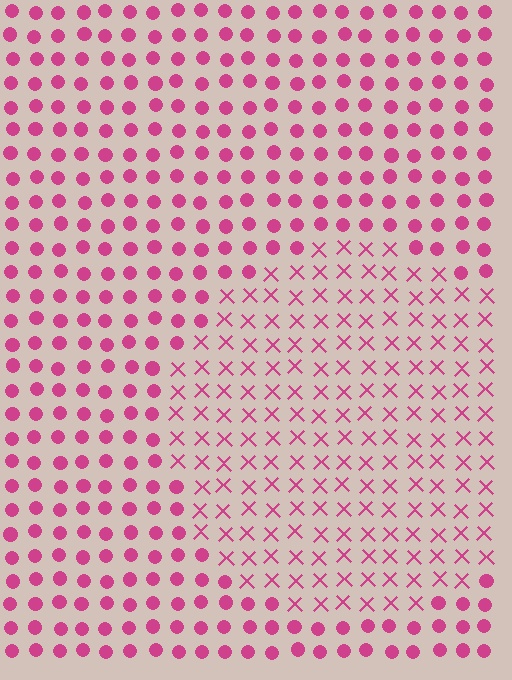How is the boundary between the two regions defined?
The boundary is defined by a change in element shape: X marks inside vs. circles outside. All elements share the same color and spacing.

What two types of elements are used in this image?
The image uses X marks inside the circle region and circles outside it.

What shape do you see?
I see a circle.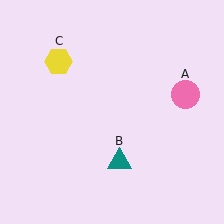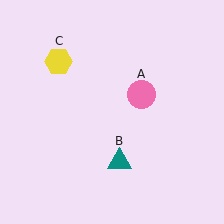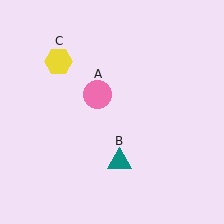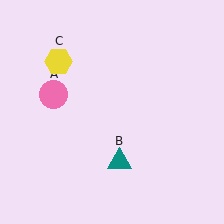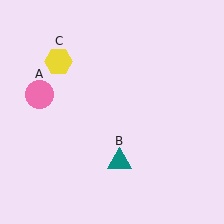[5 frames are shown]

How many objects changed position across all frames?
1 object changed position: pink circle (object A).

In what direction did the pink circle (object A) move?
The pink circle (object A) moved left.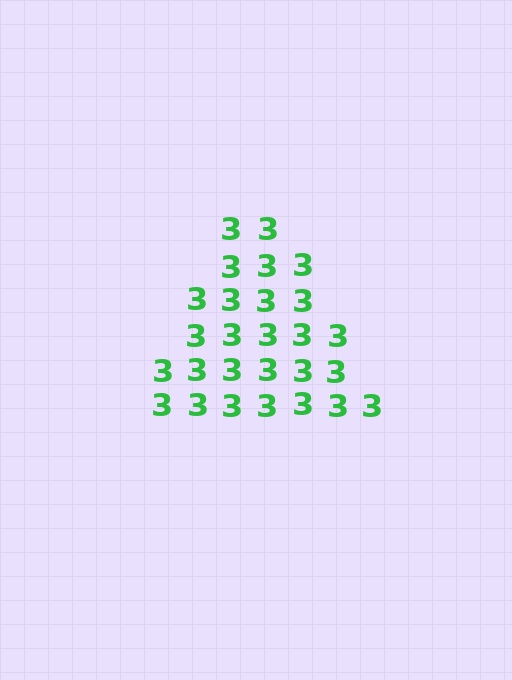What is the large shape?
The large shape is a triangle.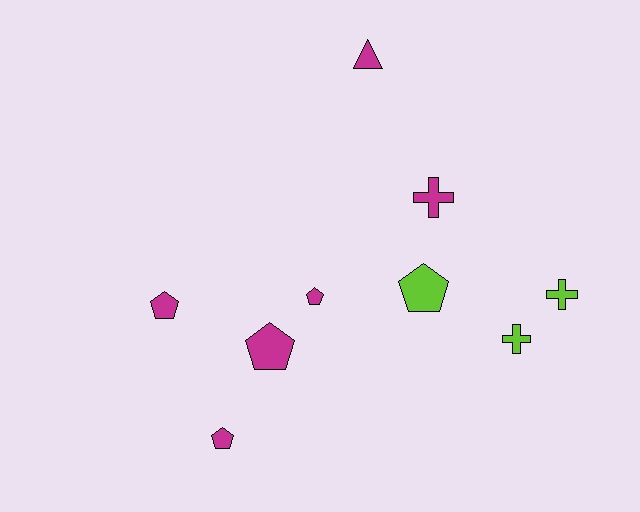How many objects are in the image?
There are 9 objects.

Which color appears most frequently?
Magenta, with 6 objects.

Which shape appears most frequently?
Pentagon, with 5 objects.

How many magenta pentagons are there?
There are 4 magenta pentagons.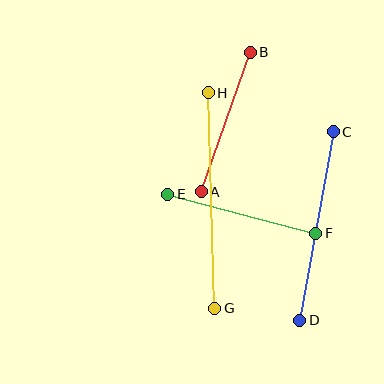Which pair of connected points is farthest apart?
Points G and H are farthest apart.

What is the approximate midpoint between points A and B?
The midpoint is at approximately (226, 122) pixels.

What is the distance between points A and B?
The distance is approximately 148 pixels.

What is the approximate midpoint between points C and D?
The midpoint is at approximately (317, 226) pixels.